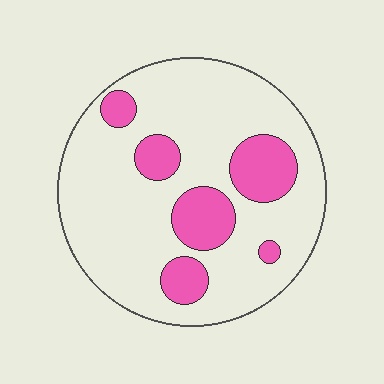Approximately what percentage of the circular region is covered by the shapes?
Approximately 20%.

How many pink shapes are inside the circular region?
6.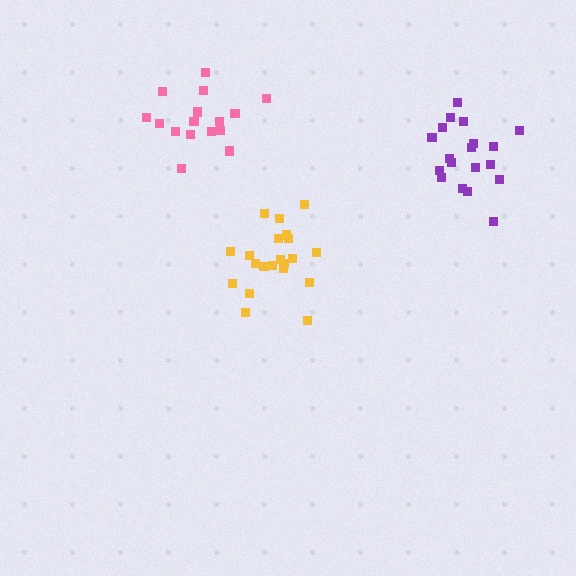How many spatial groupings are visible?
There are 3 spatial groupings.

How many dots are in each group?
Group 1: 19 dots, Group 2: 21 dots, Group 3: 16 dots (56 total).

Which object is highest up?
The pink cluster is topmost.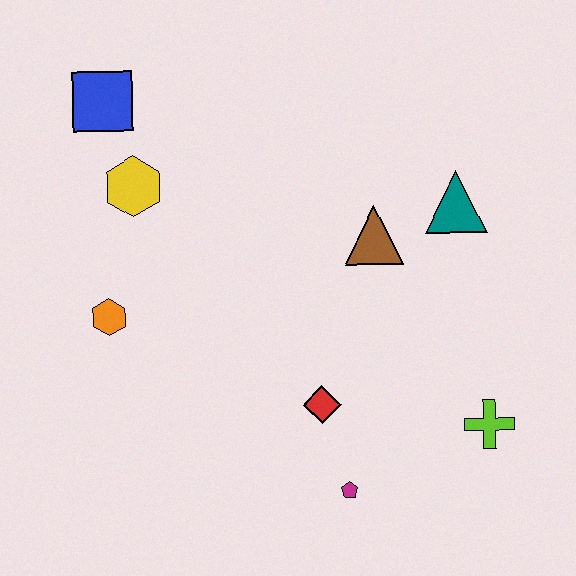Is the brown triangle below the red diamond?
No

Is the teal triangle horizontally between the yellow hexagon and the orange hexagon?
No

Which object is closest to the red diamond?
The magenta pentagon is closest to the red diamond.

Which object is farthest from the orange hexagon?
The lime cross is farthest from the orange hexagon.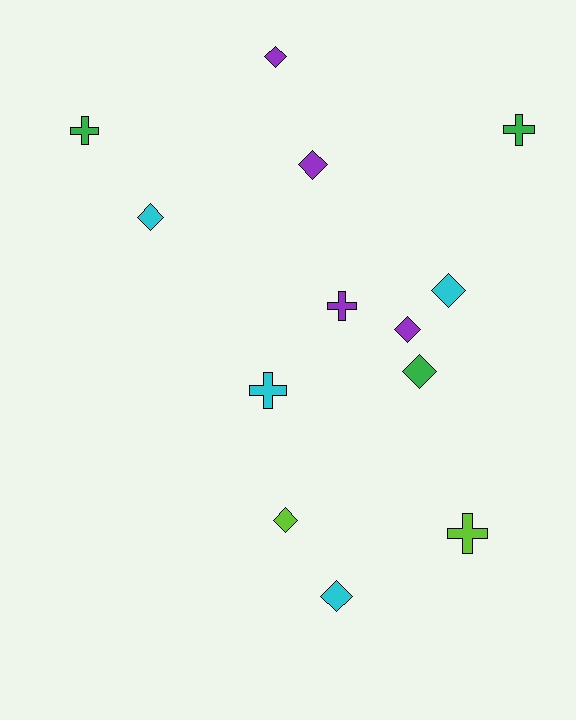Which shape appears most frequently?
Diamond, with 8 objects.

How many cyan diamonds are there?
There are 3 cyan diamonds.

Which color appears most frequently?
Cyan, with 4 objects.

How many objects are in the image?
There are 13 objects.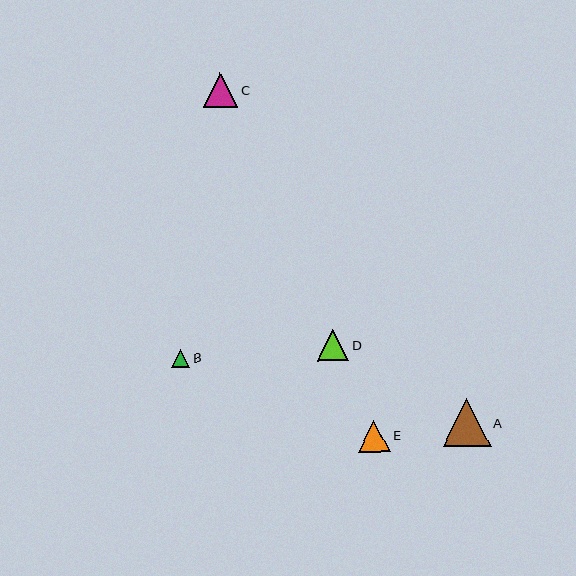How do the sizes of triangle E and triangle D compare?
Triangle E and triangle D are approximately the same size.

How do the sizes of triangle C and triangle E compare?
Triangle C and triangle E are approximately the same size.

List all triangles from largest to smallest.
From largest to smallest: A, C, E, D, B.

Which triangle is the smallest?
Triangle B is the smallest with a size of approximately 18 pixels.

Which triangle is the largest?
Triangle A is the largest with a size of approximately 48 pixels.